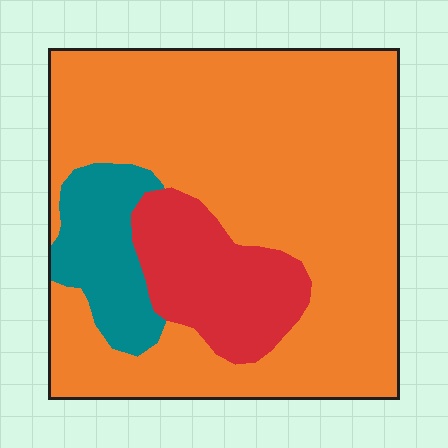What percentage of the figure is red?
Red takes up about one sixth (1/6) of the figure.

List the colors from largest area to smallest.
From largest to smallest: orange, red, teal.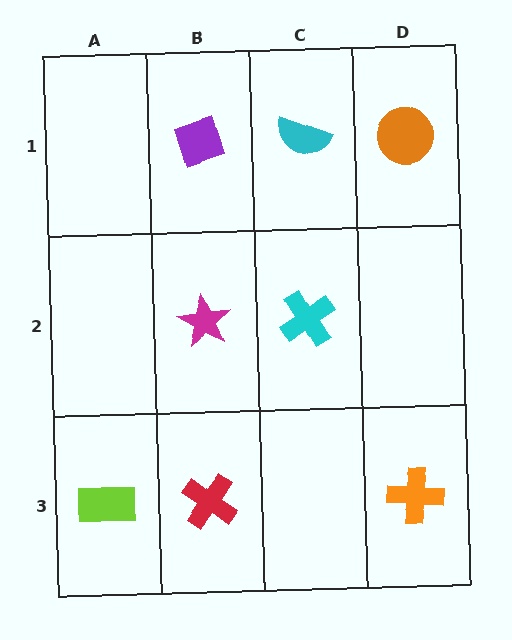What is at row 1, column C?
A cyan semicircle.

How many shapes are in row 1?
3 shapes.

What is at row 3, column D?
An orange cross.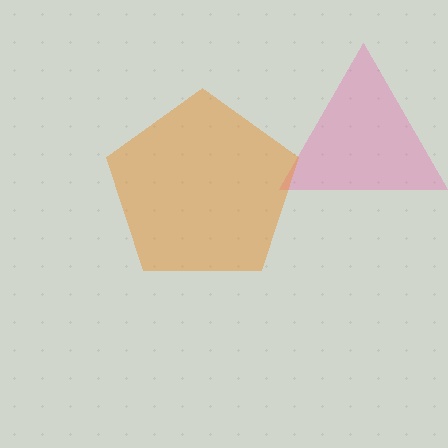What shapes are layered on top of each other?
The layered shapes are: a pink triangle, an orange pentagon.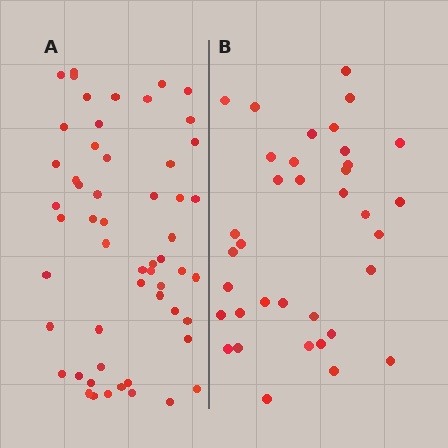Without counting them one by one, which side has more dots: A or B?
Region A (the left region) has more dots.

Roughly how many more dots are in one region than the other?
Region A has approximately 20 more dots than region B.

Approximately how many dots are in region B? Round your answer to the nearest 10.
About 40 dots. (The exact count is 36, which rounds to 40.)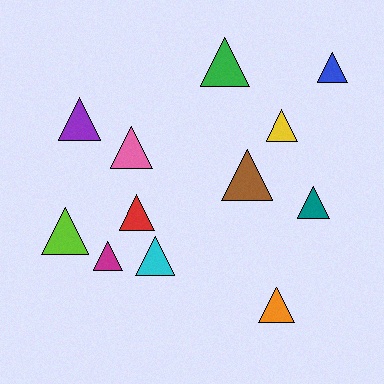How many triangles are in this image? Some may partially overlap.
There are 12 triangles.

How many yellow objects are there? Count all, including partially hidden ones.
There is 1 yellow object.